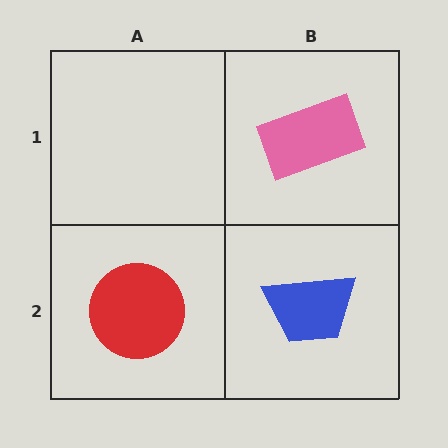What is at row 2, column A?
A red circle.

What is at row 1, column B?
A pink rectangle.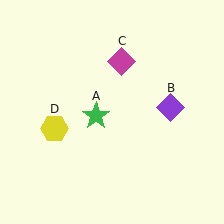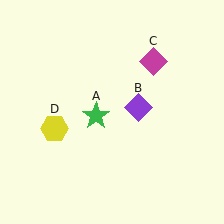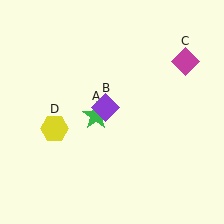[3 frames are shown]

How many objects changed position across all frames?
2 objects changed position: purple diamond (object B), magenta diamond (object C).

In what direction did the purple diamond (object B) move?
The purple diamond (object B) moved left.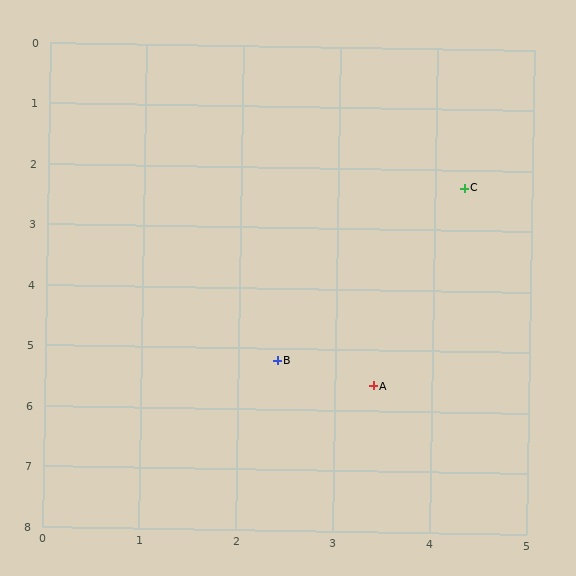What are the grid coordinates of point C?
Point C is at approximately (4.3, 2.3).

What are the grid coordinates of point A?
Point A is at approximately (3.4, 5.6).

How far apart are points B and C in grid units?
Points B and C are about 3.5 grid units apart.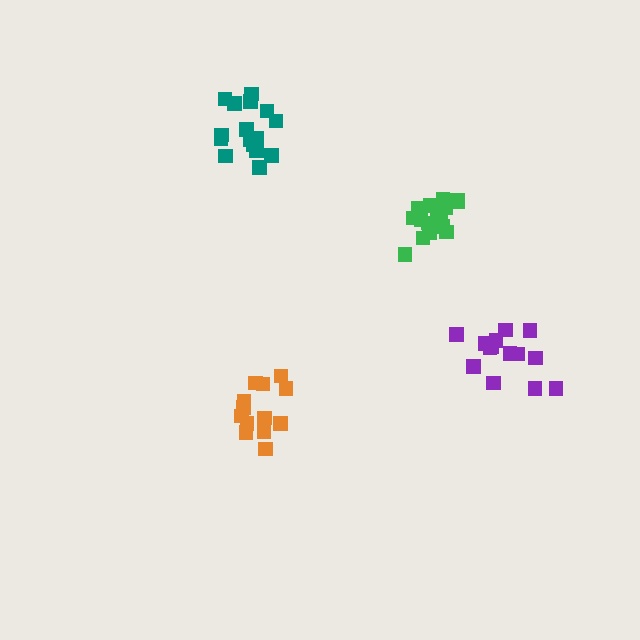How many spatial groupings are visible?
There are 4 spatial groupings.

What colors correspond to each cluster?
The clusters are colored: green, teal, purple, orange.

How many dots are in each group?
Group 1: 17 dots, Group 2: 16 dots, Group 3: 14 dots, Group 4: 13 dots (60 total).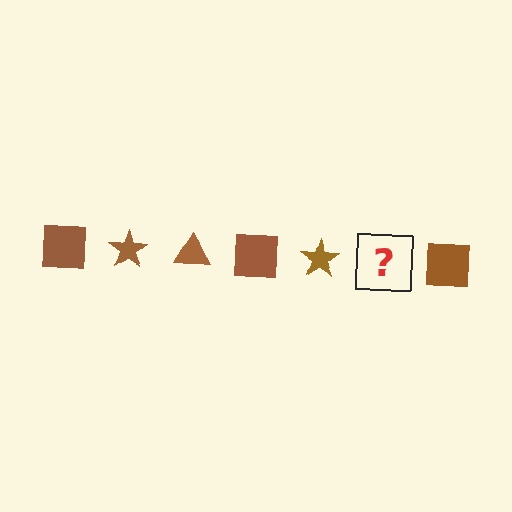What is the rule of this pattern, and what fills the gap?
The rule is that the pattern cycles through square, star, triangle shapes in brown. The gap should be filled with a brown triangle.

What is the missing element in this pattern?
The missing element is a brown triangle.